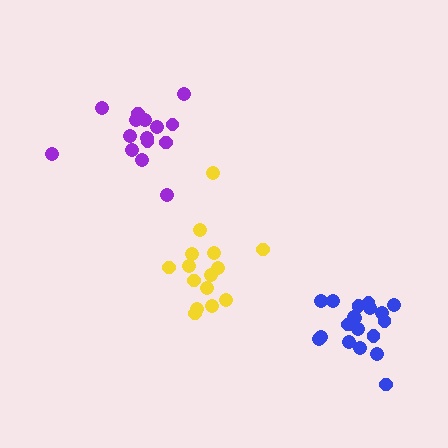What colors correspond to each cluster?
The clusters are colored: yellow, blue, purple.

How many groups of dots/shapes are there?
There are 3 groups.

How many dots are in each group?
Group 1: 15 dots, Group 2: 19 dots, Group 3: 15 dots (49 total).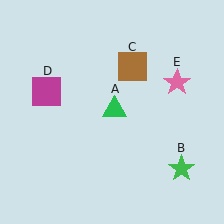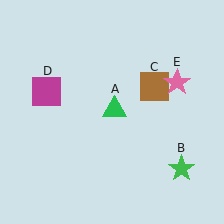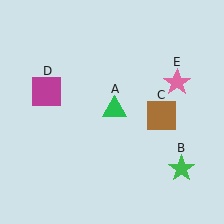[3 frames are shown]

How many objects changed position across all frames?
1 object changed position: brown square (object C).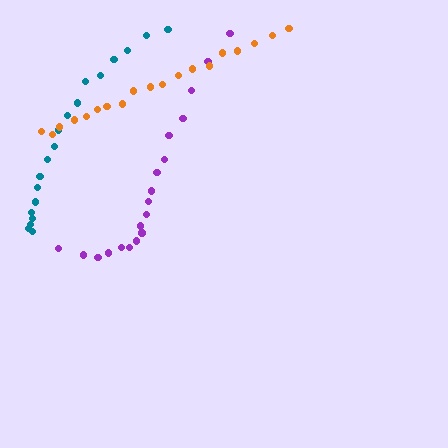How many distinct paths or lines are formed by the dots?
There are 3 distinct paths.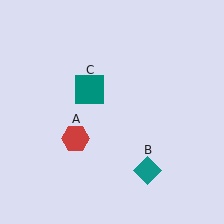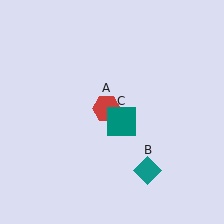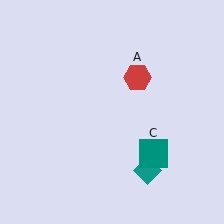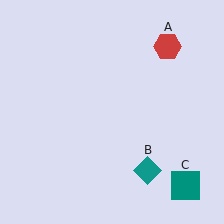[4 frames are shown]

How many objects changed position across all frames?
2 objects changed position: red hexagon (object A), teal square (object C).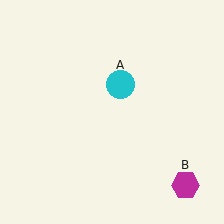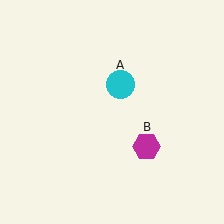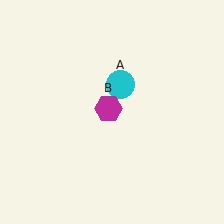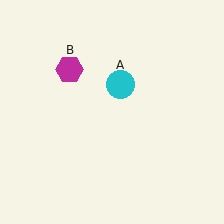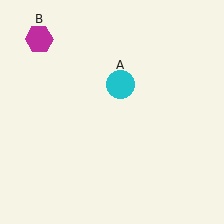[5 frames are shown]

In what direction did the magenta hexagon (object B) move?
The magenta hexagon (object B) moved up and to the left.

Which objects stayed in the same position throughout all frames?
Cyan circle (object A) remained stationary.